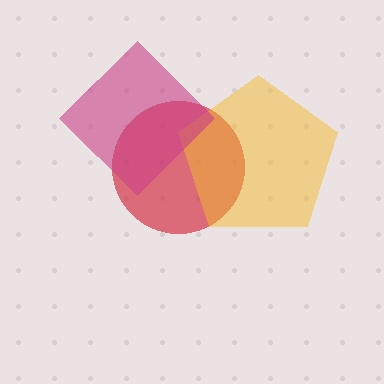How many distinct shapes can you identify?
There are 3 distinct shapes: a red circle, a yellow pentagon, a magenta diamond.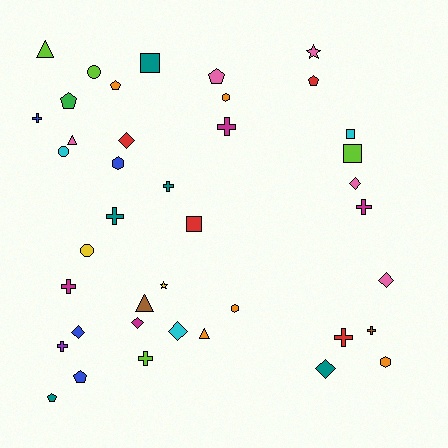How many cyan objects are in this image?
There are 3 cyan objects.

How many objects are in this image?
There are 40 objects.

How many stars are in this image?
There are 2 stars.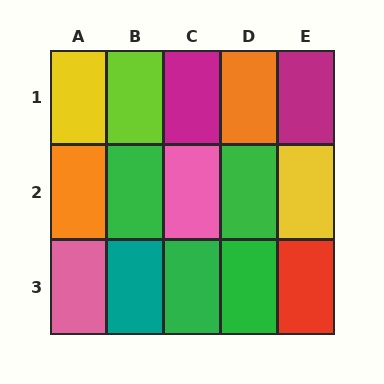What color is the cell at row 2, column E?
Yellow.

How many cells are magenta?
2 cells are magenta.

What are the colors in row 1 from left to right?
Yellow, lime, magenta, orange, magenta.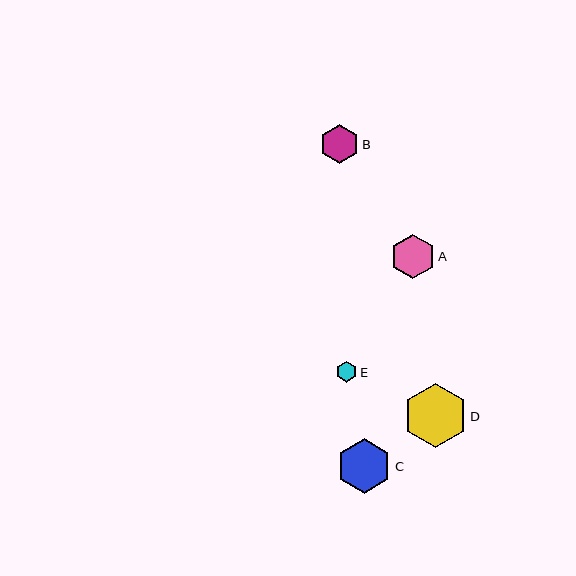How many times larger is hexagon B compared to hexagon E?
Hexagon B is approximately 1.9 times the size of hexagon E.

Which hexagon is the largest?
Hexagon D is the largest with a size of approximately 64 pixels.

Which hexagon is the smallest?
Hexagon E is the smallest with a size of approximately 21 pixels.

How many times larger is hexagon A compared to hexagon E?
Hexagon A is approximately 2.1 times the size of hexagon E.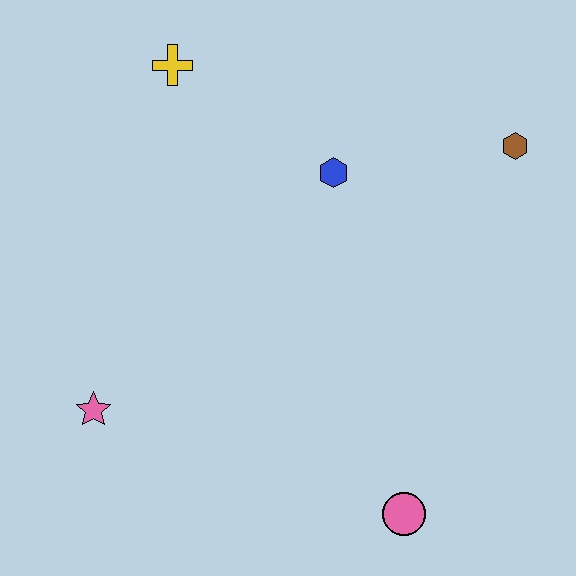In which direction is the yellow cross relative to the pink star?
The yellow cross is above the pink star.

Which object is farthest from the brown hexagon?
The pink star is farthest from the brown hexagon.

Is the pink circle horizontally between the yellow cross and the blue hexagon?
No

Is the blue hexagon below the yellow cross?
Yes